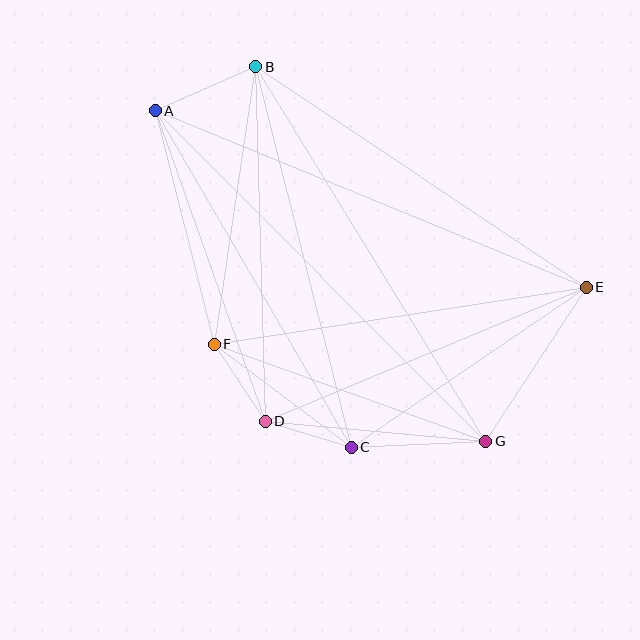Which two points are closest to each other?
Points C and D are closest to each other.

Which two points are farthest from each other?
Points A and G are farthest from each other.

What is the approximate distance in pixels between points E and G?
The distance between E and G is approximately 184 pixels.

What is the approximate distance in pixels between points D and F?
The distance between D and F is approximately 92 pixels.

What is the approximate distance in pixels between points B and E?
The distance between B and E is approximately 397 pixels.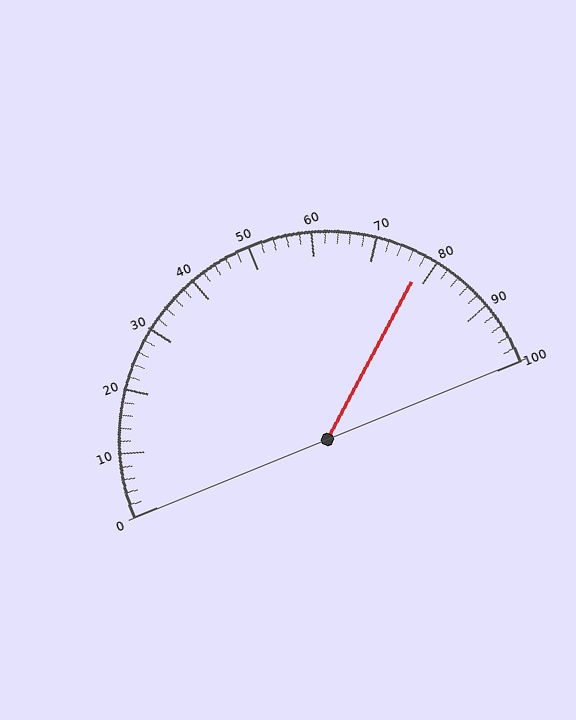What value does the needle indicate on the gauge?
The needle indicates approximately 78.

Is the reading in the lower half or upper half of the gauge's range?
The reading is in the upper half of the range (0 to 100).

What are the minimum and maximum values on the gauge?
The gauge ranges from 0 to 100.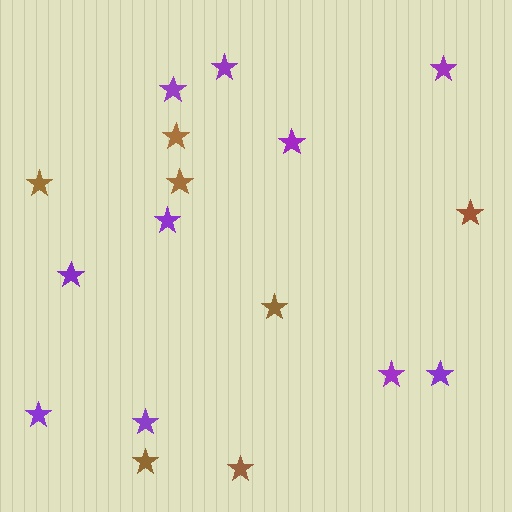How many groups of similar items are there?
There are 2 groups: one group of purple stars (10) and one group of brown stars (7).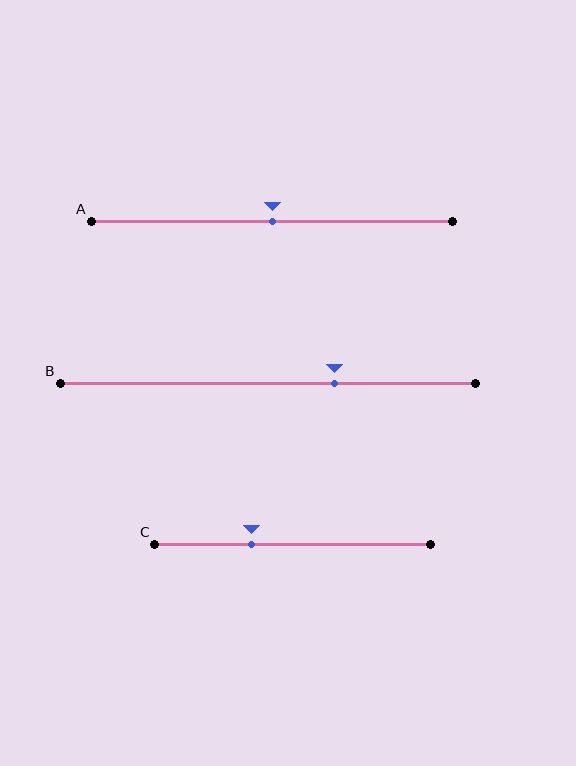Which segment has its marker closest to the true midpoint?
Segment A has its marker closest to the true midpoint.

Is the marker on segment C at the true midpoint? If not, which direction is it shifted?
No, the marker on segment C is shifted to the left by about 15% of the segment length.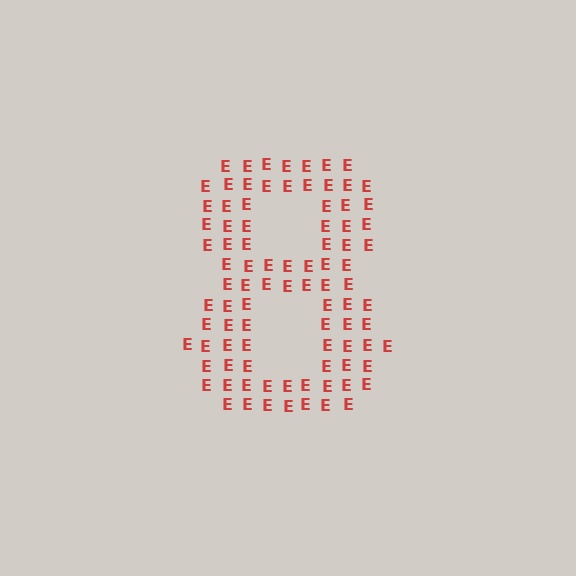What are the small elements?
The small elements are letter E's.